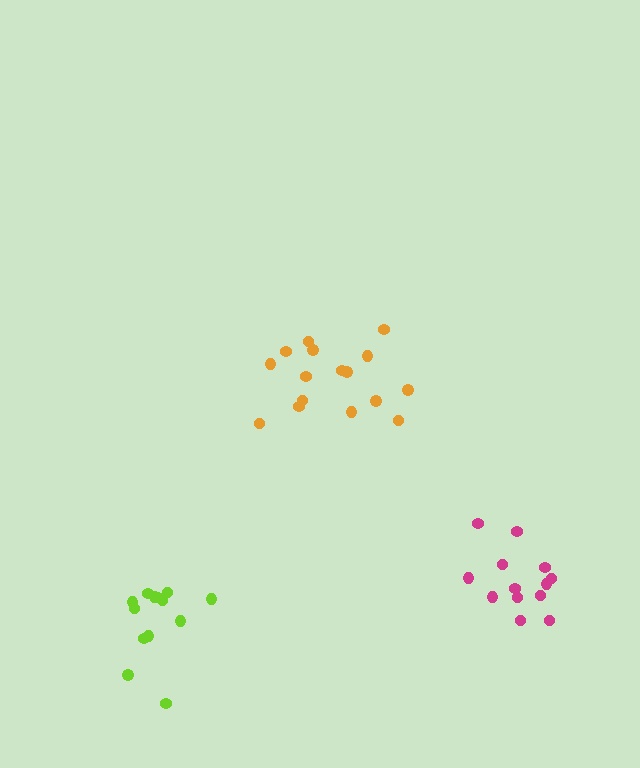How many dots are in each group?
Group 1: 13 dots, Group 2: 16 dots, Group 3: 13 dots (42 total).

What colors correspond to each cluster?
The clusters are colored: lime, orange, magenta.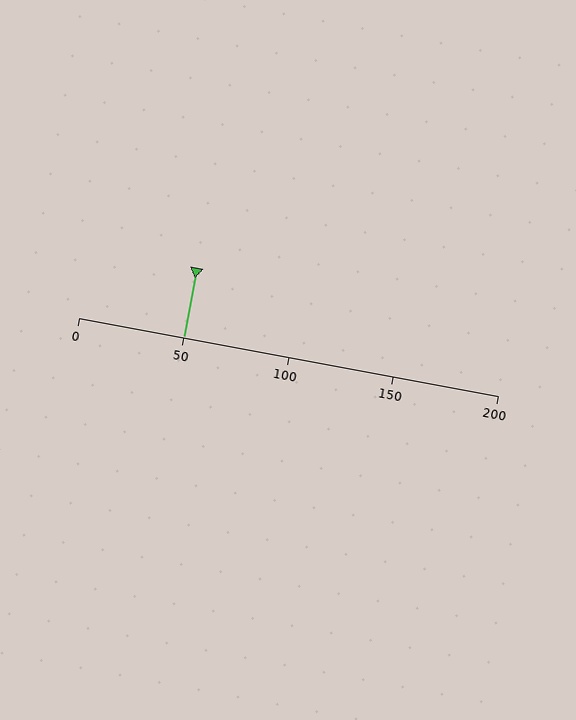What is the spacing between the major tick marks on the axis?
The major ticks are spaced 50 apart.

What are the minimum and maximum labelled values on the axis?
The axis runs from 0 to 200.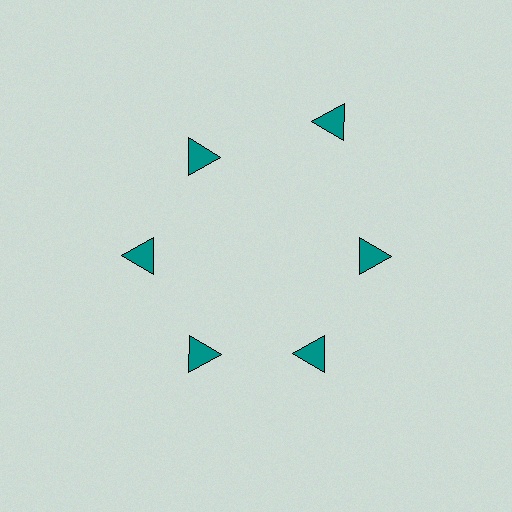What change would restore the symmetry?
The symmetry would be restored by moving it inward, back onto the ring so that all 6 triangles sit at equal angles and equal distance from the center.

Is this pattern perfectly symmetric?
No. The 6 teal triangles are arranged in a ring, but one element near the 1 o'clock position is pushed outward from the center, breaking the 6-fold rotational symmetry.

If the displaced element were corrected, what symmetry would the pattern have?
It would have 6-fold rotational symmetry — the pattern would map onto itself every 60 degrees.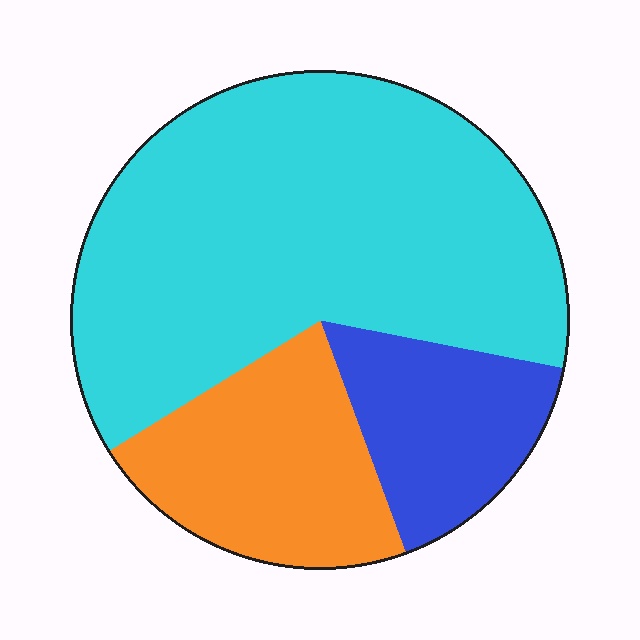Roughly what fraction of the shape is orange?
Orange covers roughly 20% of the shape.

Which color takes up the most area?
Cyan, at roughly 60%.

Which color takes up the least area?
Blue, at roughly 15%.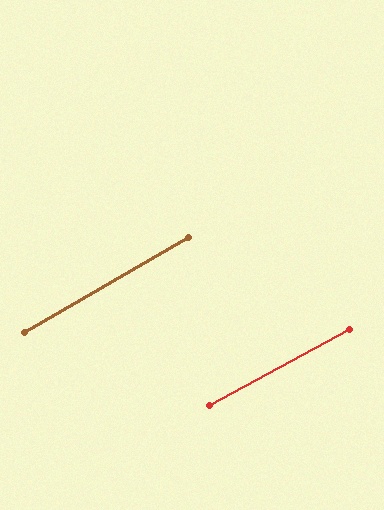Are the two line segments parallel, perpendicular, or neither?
Parallel — their directions differ by only 1.7°.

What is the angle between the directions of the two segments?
Approximately 2 degrees.